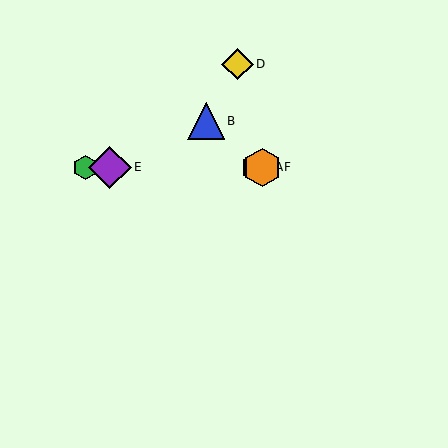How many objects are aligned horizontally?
4 objects (A, C, E, F) are aligned horizontally.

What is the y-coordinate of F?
Object F is at y≈167.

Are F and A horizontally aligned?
Yes, both are at y≈167.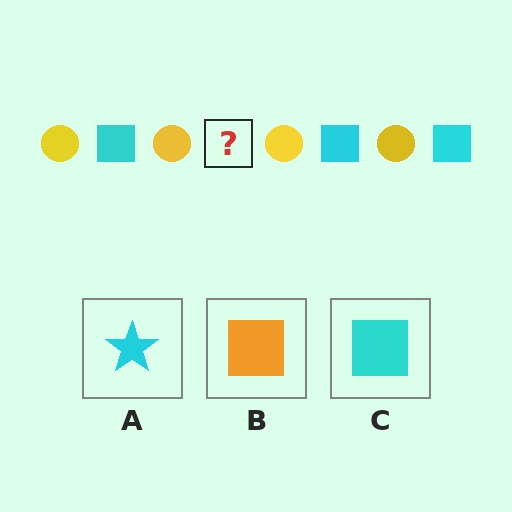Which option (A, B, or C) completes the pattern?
C.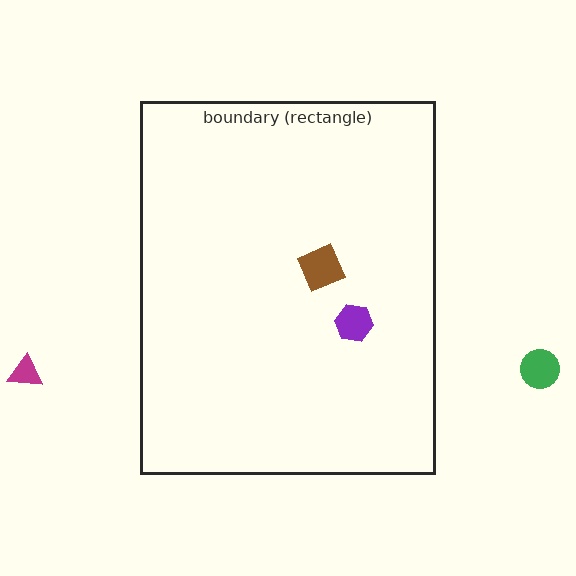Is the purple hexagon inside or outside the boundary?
Inside.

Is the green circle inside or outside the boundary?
Outside.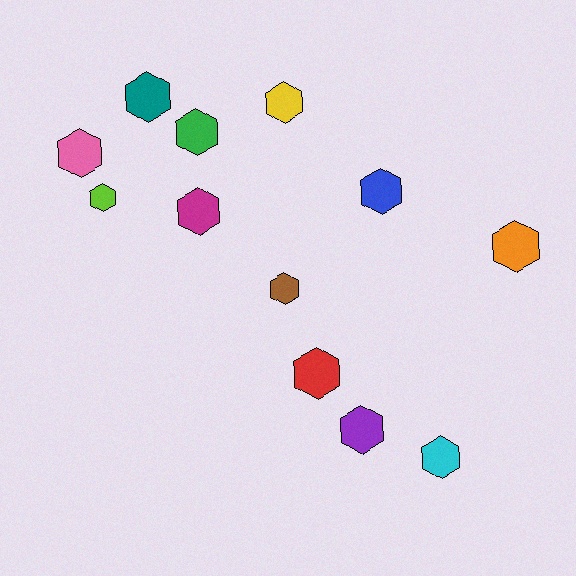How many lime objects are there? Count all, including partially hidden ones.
There is 1 lime object.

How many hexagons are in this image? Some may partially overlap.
There are 12 hexagons.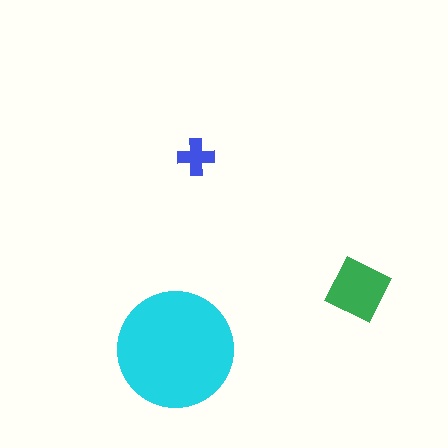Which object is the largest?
The cyan circle.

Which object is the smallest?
The blue cross.